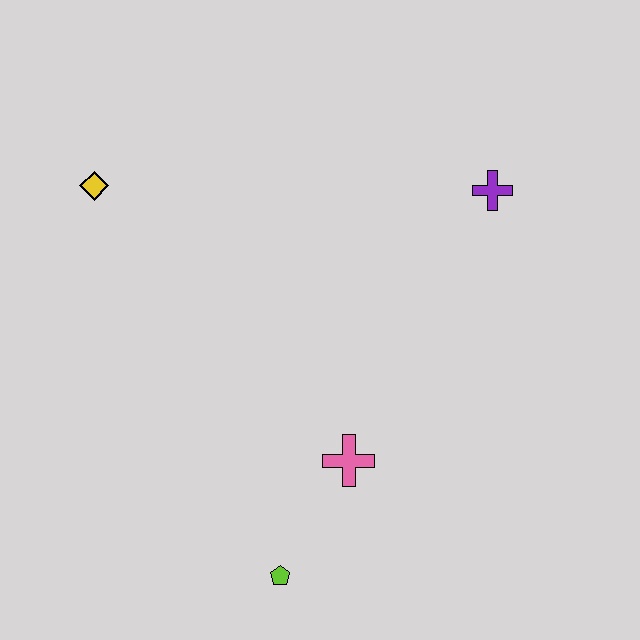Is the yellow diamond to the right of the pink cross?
No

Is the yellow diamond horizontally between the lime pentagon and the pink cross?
No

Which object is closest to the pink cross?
The lime pentagon is closest to the pink cross.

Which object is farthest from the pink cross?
The yellow diamond is farthest from the pink cross.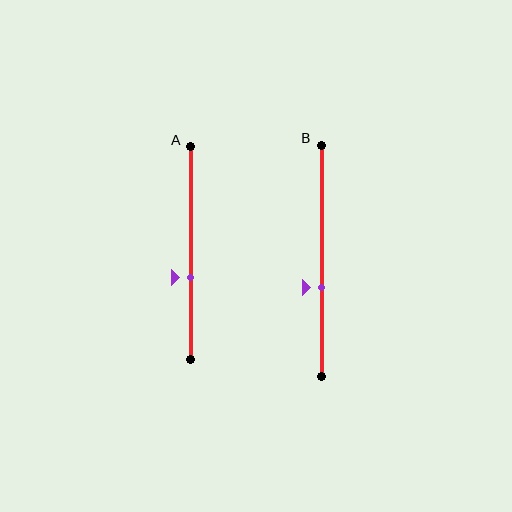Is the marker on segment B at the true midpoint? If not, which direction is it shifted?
No, the marker on segment B is shifted downward by about 11% of the segment length.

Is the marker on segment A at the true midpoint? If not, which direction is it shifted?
No, the marker on segment A is shifted downward by about 12% of the segment length.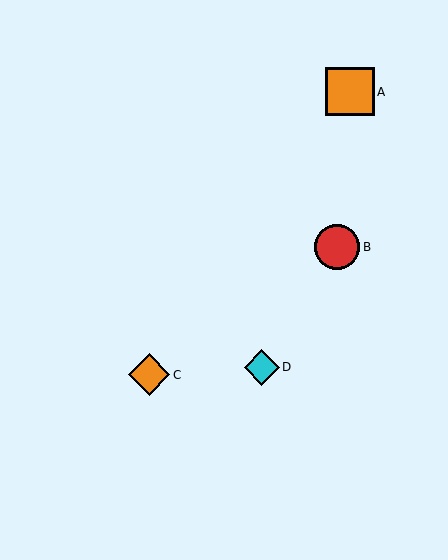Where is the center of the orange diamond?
The center of the orange diamond is at (149, 375).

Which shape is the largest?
The orange square (labeled A) is the largest.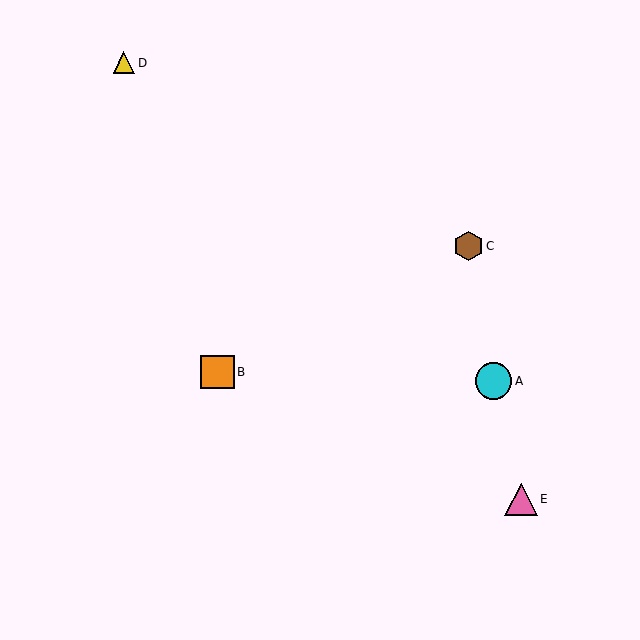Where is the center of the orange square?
The center of the orange square is at (218, 372).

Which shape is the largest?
The cyan circle (labeled A) is the largest.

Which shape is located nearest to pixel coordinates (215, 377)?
The orange square (labeled B) at (218, 372) is nearest to that location.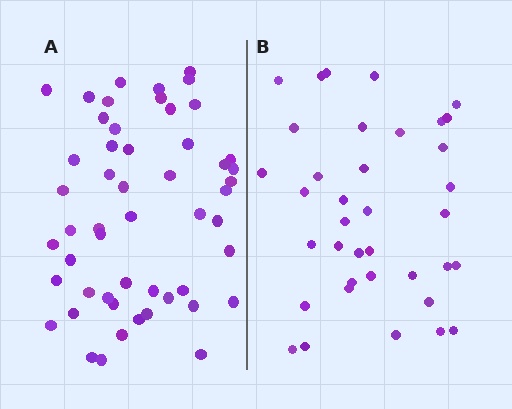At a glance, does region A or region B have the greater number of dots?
Region A (the left region) has more dots.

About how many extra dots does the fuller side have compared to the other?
Region A has approximately 15 more dots than region B.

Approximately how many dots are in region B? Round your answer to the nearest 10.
About 40 dots. (The exact count is 37, which rounds to 40.)